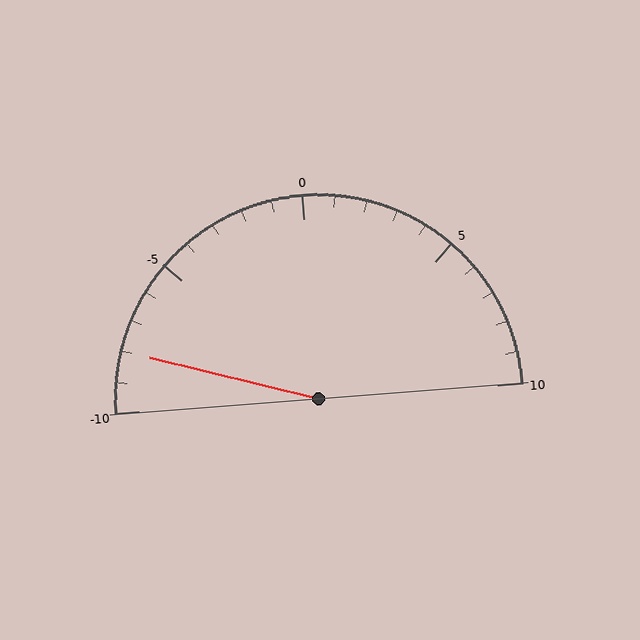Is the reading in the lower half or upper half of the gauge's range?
The reading is in the lower half of the range (-10 to 10).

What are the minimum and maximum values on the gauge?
The gauge ranges from -10 to 10.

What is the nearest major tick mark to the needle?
The nearest major tick mark is -10.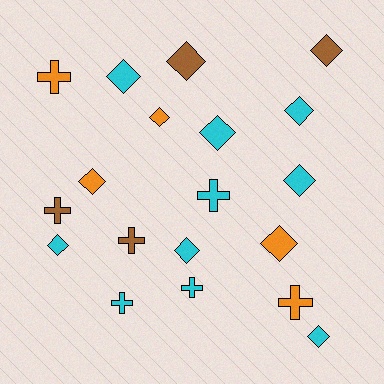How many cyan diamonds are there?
There are 7 cyan diamonds.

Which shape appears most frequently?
Diamond, with 12 objects.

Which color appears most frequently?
Cyan, with 10 objects.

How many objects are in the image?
There are 19 objects.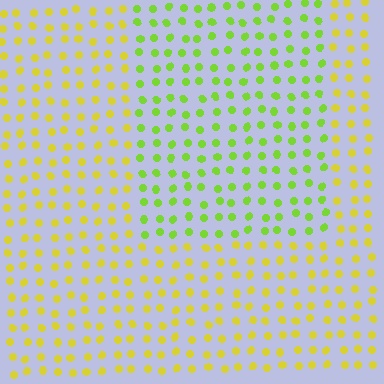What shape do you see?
I see a rectangle.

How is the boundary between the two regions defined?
The boundary is defined purely by a slight shift in hue (about 37 degrees). Spacing, size, and orientation are identical on both sides.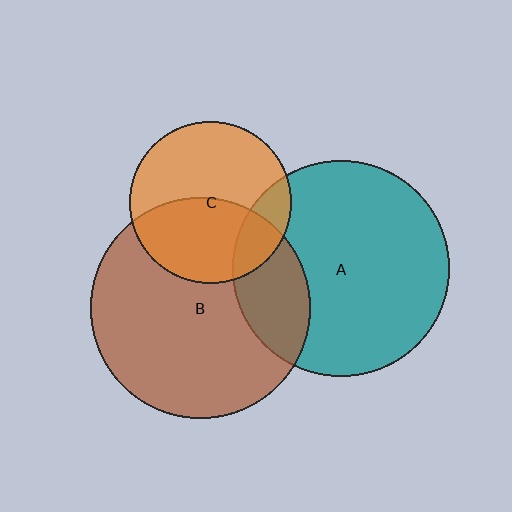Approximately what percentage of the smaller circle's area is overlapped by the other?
Approximately 45%.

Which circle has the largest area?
Circle B (brown).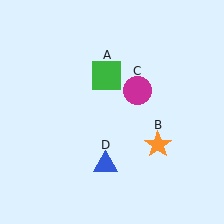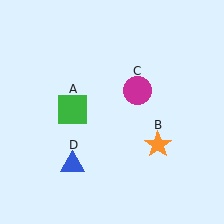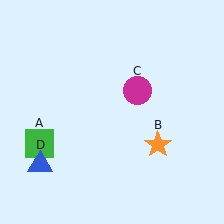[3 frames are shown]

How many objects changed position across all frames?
2 objects changed position: green square (object A), blue triangle (object D).